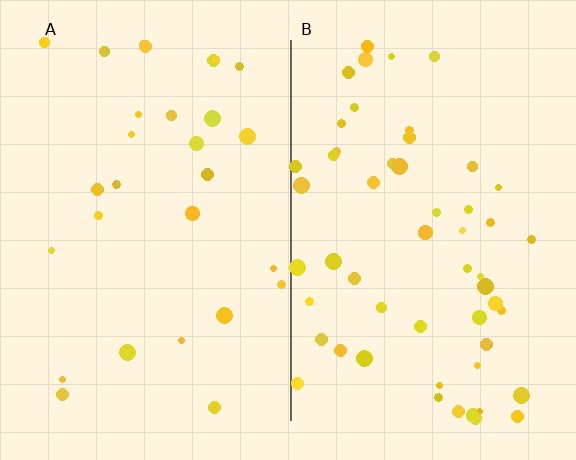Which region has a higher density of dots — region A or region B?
B (the right).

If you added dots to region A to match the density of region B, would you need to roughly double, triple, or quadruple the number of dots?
Approximately double.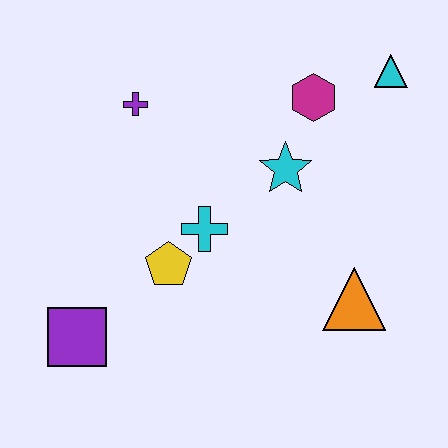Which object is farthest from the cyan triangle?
The purple square is farthest from the cyan triangle.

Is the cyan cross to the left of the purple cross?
No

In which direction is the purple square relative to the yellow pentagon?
The purple square is to the left of the yellow pentagon.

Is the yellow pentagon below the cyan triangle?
Yes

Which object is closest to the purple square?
The yellow pentagon is closest to the purple square.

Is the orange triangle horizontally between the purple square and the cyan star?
No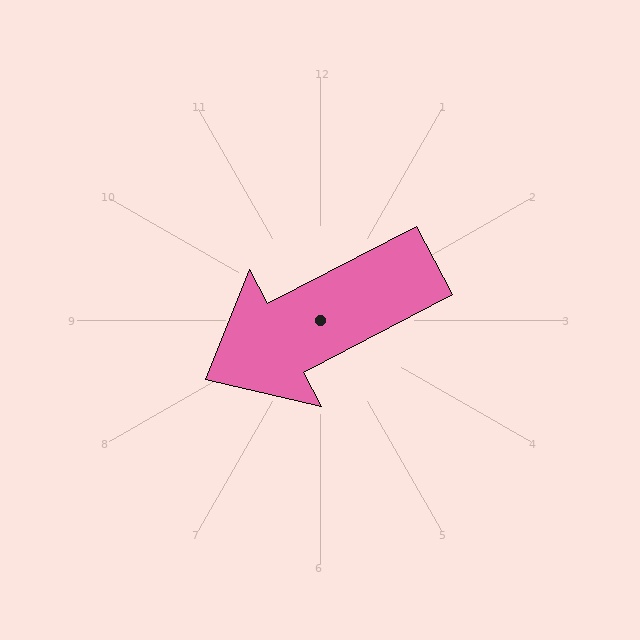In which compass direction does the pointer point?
Southwest.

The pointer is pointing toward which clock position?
Roughly 8 o'clock.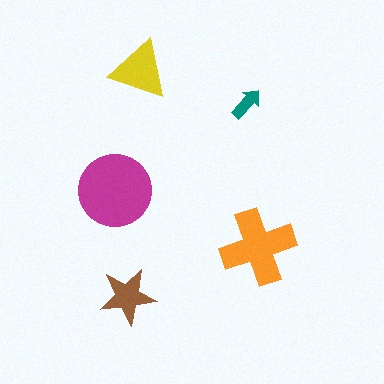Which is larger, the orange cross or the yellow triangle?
The orange cross.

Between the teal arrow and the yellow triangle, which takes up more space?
The yellow triangle.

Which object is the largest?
The magenta circle.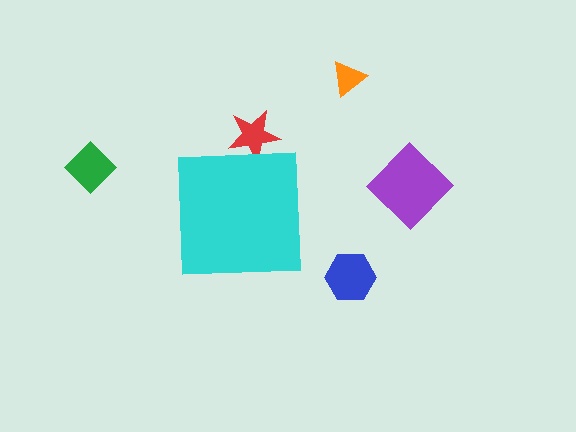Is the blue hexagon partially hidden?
No, the blue hexagon is fully visible.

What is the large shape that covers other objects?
A cyan square.